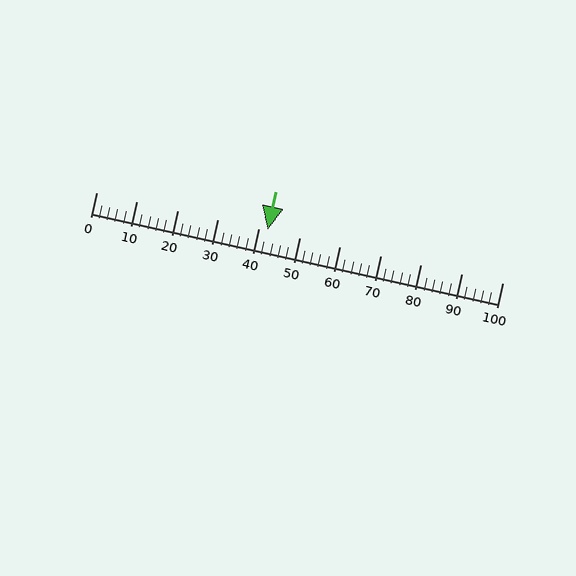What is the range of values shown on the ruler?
The ruler shows values from 0 to 100.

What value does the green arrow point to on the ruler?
The green arrow points to approximately 42.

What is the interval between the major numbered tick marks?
The major tick marks are spaced 10 units apart.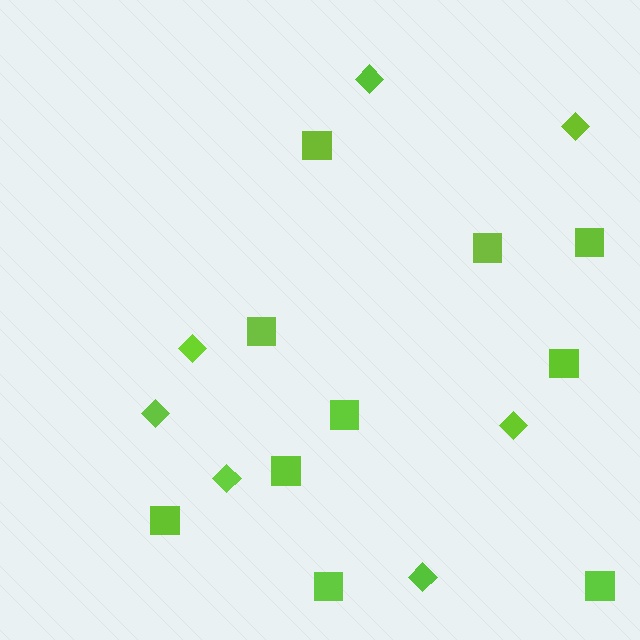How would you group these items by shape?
There are 2 groups: one group of diamonds (7) and one group of squares (10).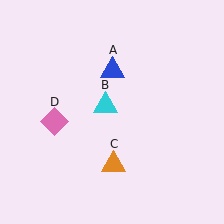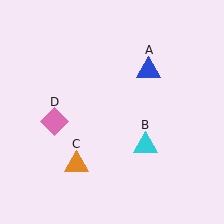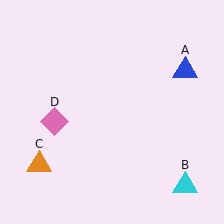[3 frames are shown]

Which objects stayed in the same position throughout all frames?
Pink diamond (object D) remained stationary.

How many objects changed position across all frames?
3 objects changed position: blue triangle (object A), cyan triangle (object B), orange triangle (object C).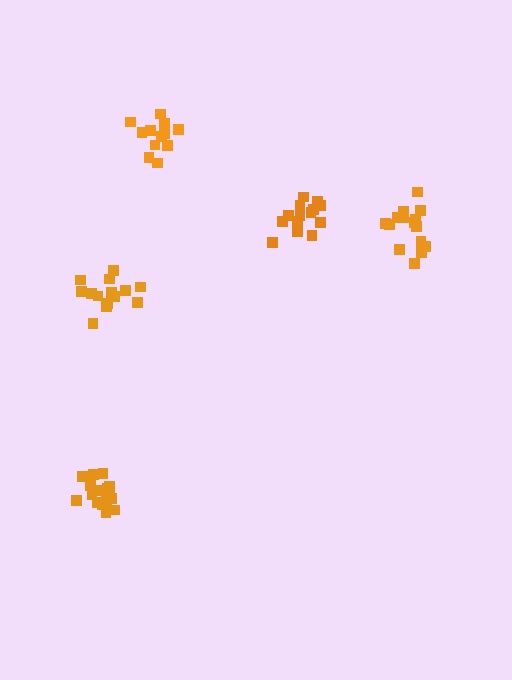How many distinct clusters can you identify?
There are 5 distinct clusters.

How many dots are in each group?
Group 1: 15 dots, Group 2: 15 dots, Group 3: 17 dots, Group 4: 13 dots, Group 5: 14 dots (74 total).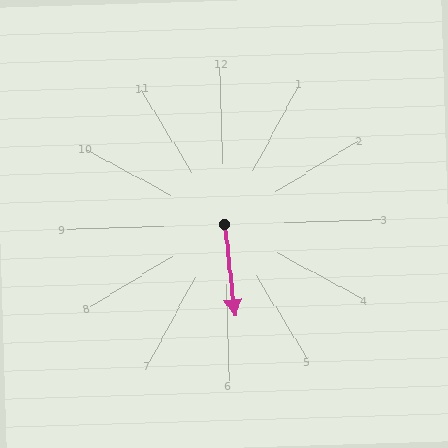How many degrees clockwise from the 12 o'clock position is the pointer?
Approximately 175 degrees.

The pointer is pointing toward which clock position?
Roughly 6 o'clock.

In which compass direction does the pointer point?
South.